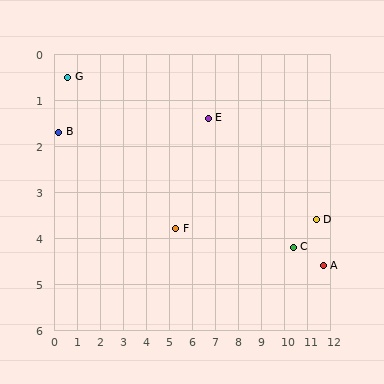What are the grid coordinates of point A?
Point A is at approximately (11.7, 4.6).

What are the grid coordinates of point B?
Point B is at approximately (0.2, 1.7).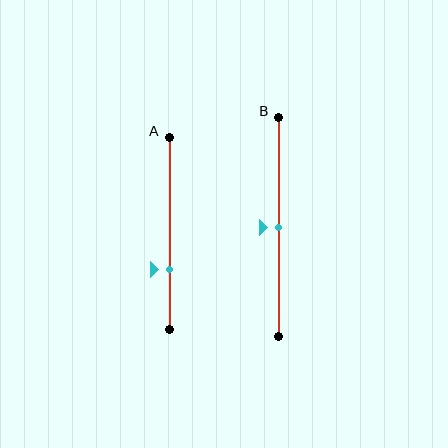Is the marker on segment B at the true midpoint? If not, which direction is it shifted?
Yes, the marker on segment B is at the true midpoint.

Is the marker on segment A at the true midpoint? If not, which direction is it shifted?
No, the marker on segment A is shifted downward by about 19% of the segment length.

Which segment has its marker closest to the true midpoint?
Segment B has its marker closest to the true midpoint.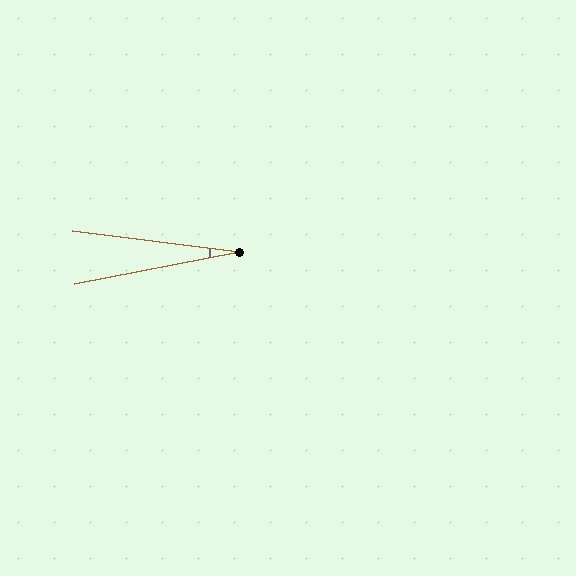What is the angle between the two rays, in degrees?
Approximately 18 degrees.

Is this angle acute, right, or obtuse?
It is acute.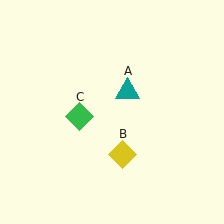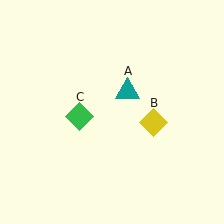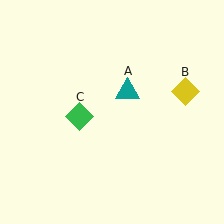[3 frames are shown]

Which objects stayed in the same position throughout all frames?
Teal triangle (object A) and green diamond (object C) remained stationary.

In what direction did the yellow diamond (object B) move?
The yellow diamond (object B) moved up and to the right.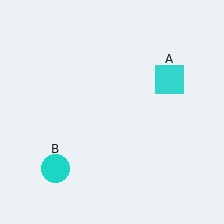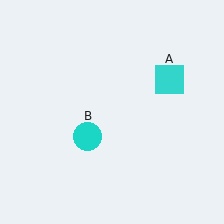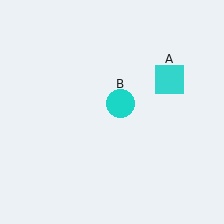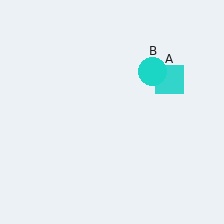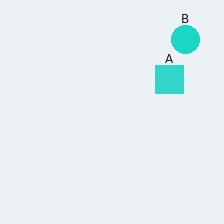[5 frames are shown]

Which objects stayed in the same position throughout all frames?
Cyan square (object A) remained stationary.